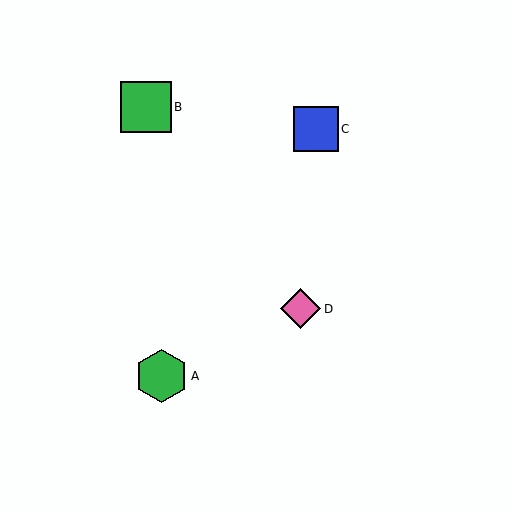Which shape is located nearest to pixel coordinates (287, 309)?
The pink diamond (labeled D) at (301, 309) is nearest to that location.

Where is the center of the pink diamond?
The center of the pink diamond is at (301, 309).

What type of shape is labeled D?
Shape D is a pink diamond.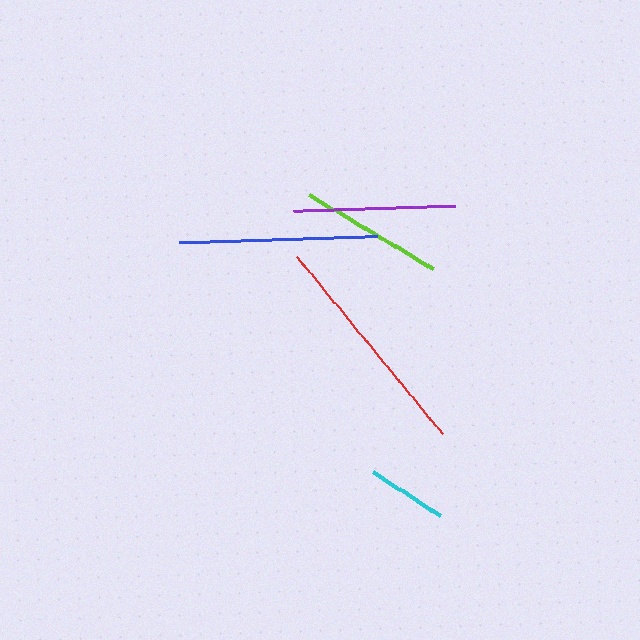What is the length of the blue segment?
The blue segment is approximately 198 pixels long.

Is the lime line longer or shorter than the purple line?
The purple line is longer than the lime line.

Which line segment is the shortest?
The cyan line is the shortest at approximately 81 pixels.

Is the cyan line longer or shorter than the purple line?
The purple line is longer than the cyan line.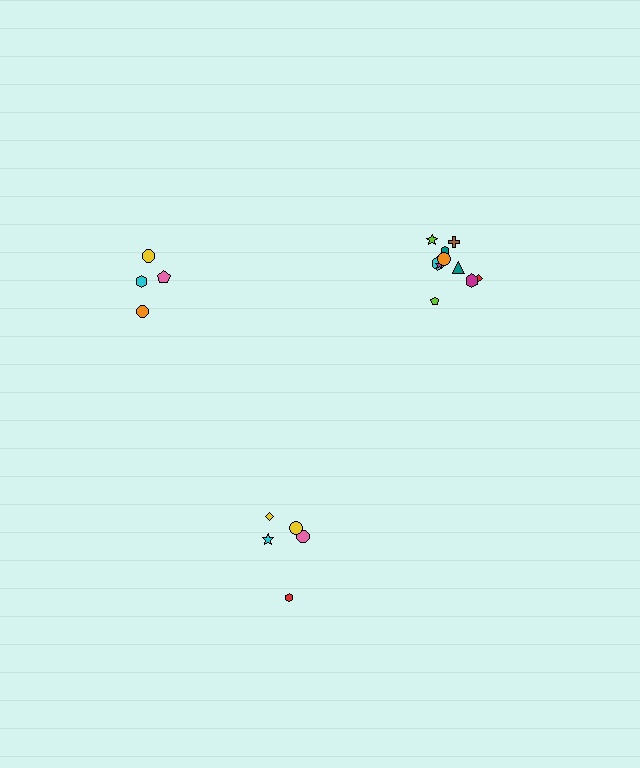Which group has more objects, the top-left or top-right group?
The top-right group.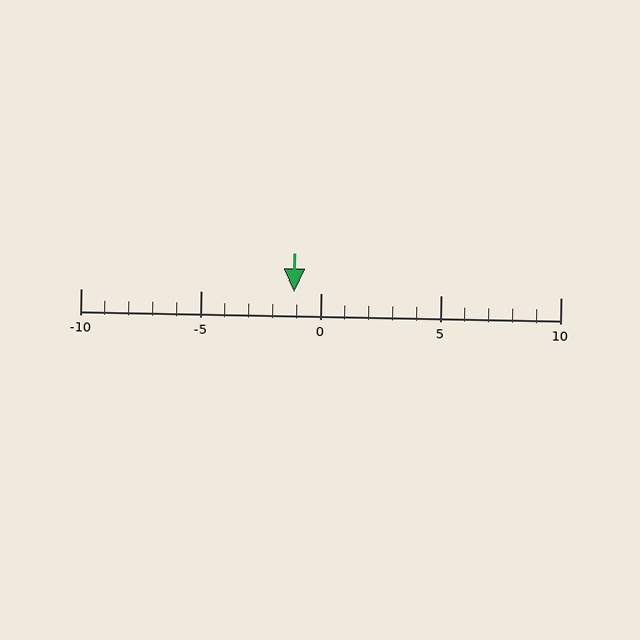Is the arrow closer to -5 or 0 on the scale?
The arrow is closer to 0.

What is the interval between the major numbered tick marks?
The major tick marks are spaced 5 units apart.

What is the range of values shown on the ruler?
The ruler shows values from -10 to 10.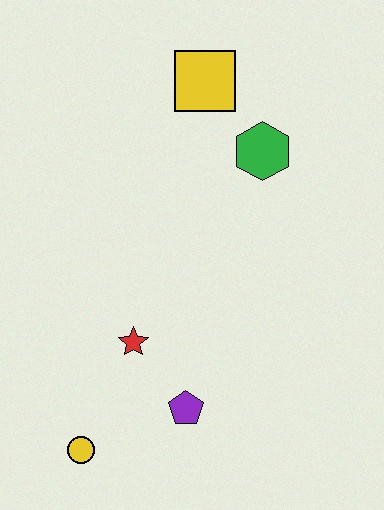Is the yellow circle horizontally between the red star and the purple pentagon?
No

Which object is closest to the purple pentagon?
The red star is closest to the purple pentagon.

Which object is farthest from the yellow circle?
The yellow square is farthest from the yellow circle.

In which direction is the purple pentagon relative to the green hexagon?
The purple pentagon is below the green hexagon.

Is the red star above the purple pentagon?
Yes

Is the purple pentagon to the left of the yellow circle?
No